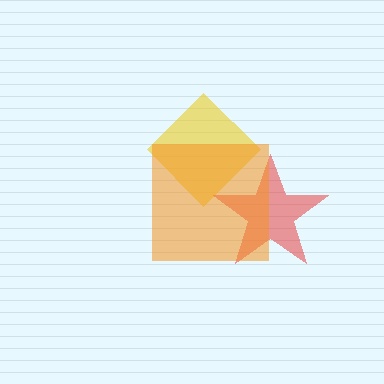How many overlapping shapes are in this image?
There are 3 overlapping shapes in the image.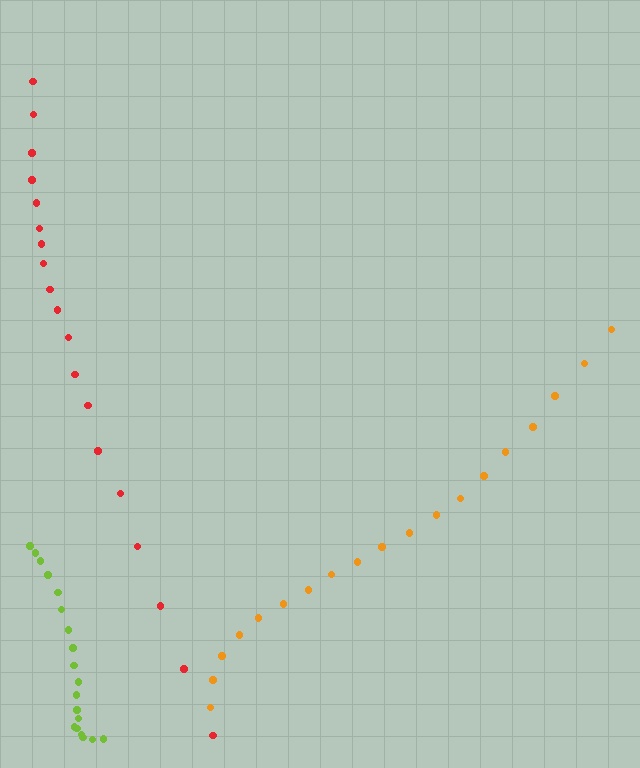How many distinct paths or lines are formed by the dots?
There are 3 distinct paths.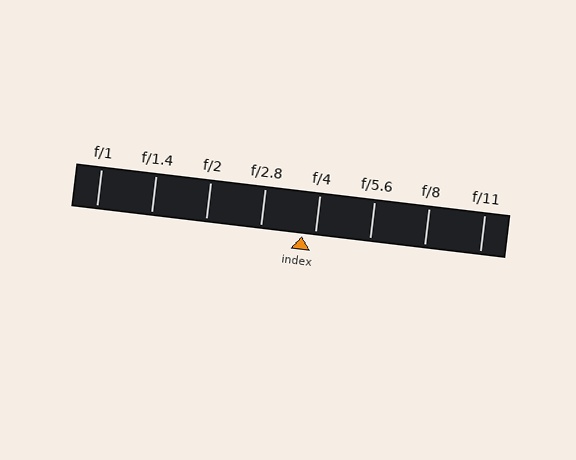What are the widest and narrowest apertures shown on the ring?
The widest aperture shown is f/1 and the narrowest is f/11.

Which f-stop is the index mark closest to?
The index mark is closest to f/4.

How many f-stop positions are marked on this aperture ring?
There are 8 f-stop positions marked.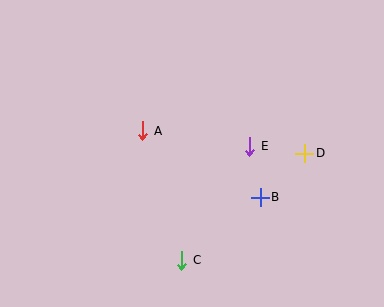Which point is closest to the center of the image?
Point A at (143, 131) is closest to the center.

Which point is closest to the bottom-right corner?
Point B is closest to the bottom-right corner.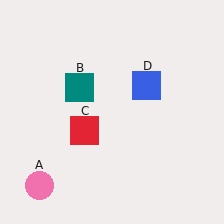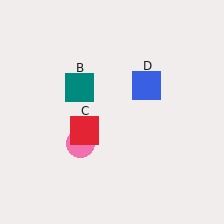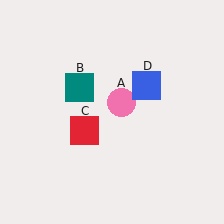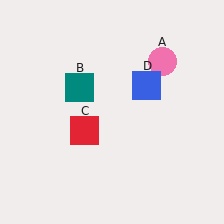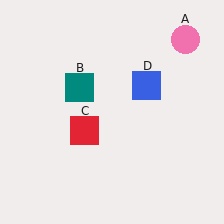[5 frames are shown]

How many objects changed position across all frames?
1 object changed position: pink circle (object A).